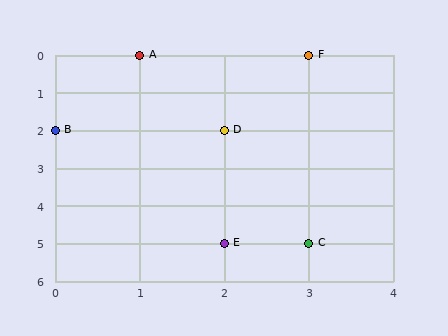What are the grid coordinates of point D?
Point D is at grid coordinates (2, 2).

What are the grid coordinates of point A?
Point A is at grid coordinates (1, 0).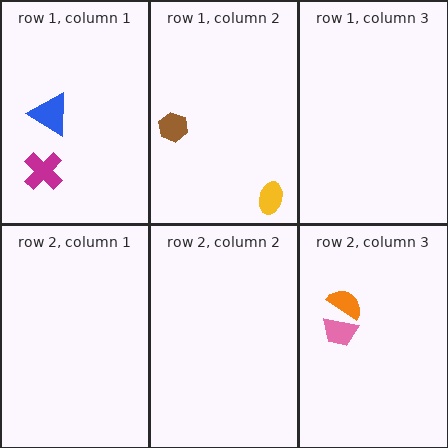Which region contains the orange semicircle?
The row 2, column 3 region.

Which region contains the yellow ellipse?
The row 1, column 2 region.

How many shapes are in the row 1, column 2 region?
2.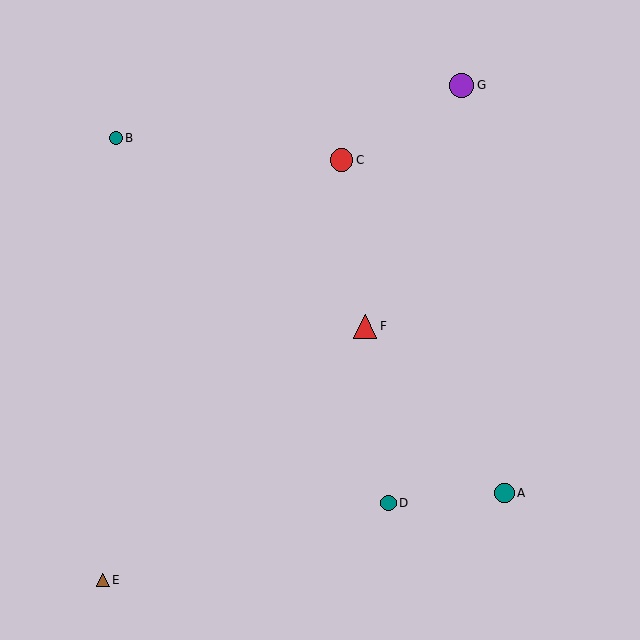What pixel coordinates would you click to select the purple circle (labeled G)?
Click at (462, 85) to select the purple circle G.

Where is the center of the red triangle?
The center of the red triangle is at (365, 327).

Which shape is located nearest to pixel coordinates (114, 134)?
The teal circle (labeled B) at (116, 138) is nearest to that location.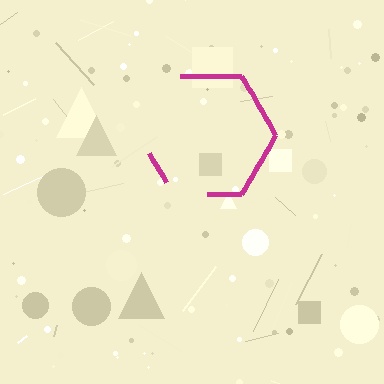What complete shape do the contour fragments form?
The contour fragments form a hexagon.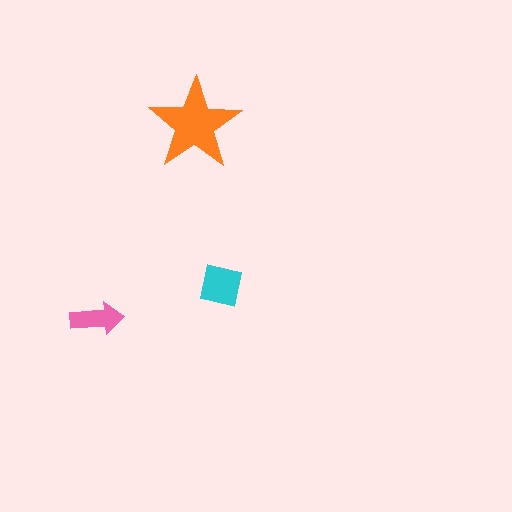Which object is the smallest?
The pink arrow.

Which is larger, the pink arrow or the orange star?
The orange star.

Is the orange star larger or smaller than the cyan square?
Larger.